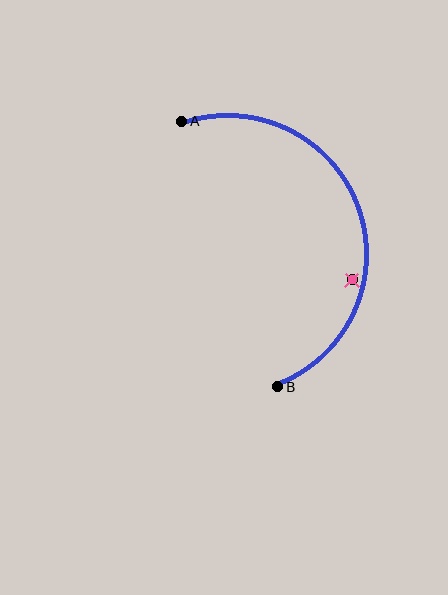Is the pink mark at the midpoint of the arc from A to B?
No — the pink mark does not lie on the arc at all. It sits slightly inside the curve.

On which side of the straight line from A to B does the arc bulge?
The arc bulges to the right of the straight line connecting A and B.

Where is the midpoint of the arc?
The arc midpoint is the point on the curve farthest from the straight line joining A and B. It sits to the right of that line.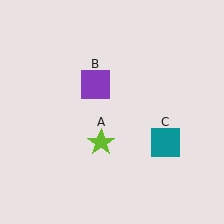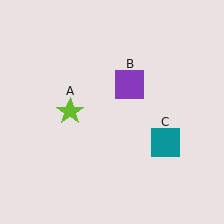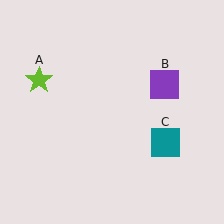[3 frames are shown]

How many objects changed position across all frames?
2 objects changed position: lime star (object A), purple square (object B).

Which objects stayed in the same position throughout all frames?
Teal square (object C) remained stationary.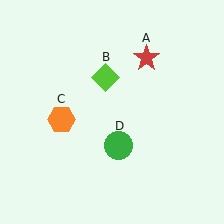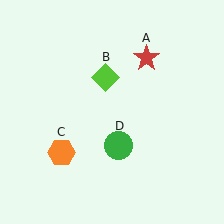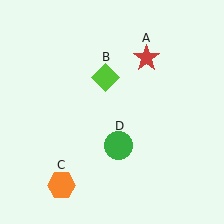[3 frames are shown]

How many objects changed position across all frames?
1 object changed position: orange hexagon (object C).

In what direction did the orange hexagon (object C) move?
The orange hexagon (object C) moved down.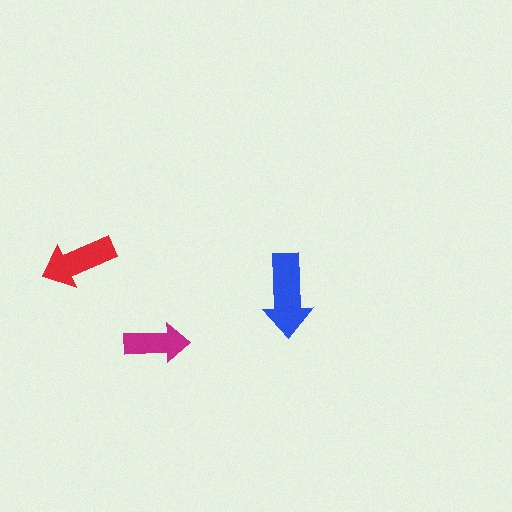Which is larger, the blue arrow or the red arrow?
The blue one.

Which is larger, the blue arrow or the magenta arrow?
The blue one.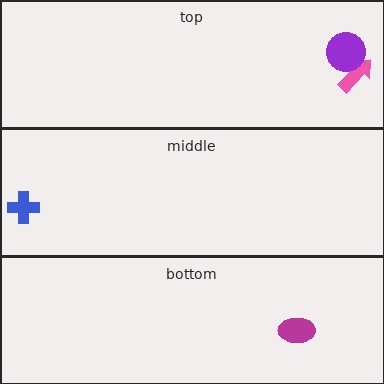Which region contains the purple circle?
The top region.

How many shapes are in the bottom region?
1.